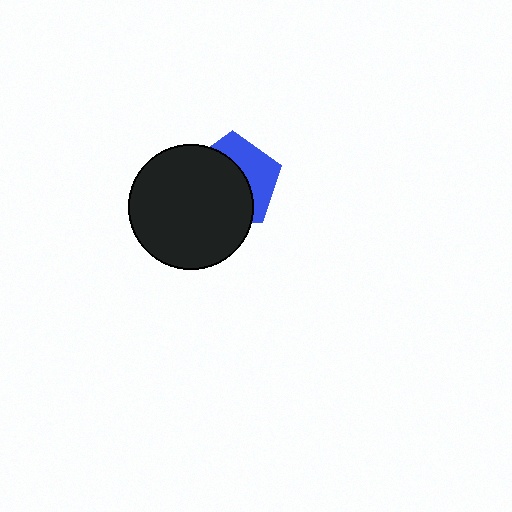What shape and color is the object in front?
The object in front is a black circle.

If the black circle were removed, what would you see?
You would see the complete blue pentagon.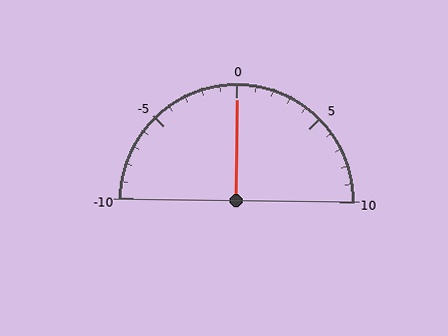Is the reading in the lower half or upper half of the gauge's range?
The reading is in the upper half of the range (-10 to 10).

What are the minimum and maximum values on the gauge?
The gauge ranges from -10 to 10.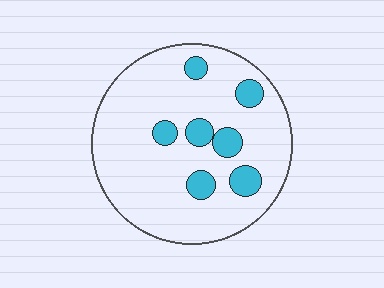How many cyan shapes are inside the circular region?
7.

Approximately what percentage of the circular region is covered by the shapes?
Approximately 15%.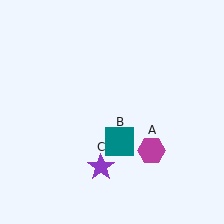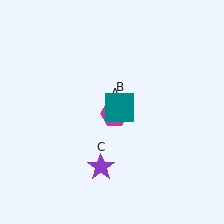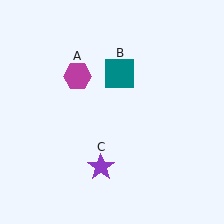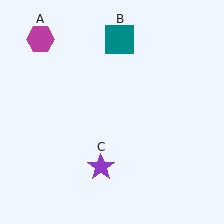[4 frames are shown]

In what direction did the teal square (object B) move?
The teal square (object B) moved up.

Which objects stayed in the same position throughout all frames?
Purple star (object C) remained stationary.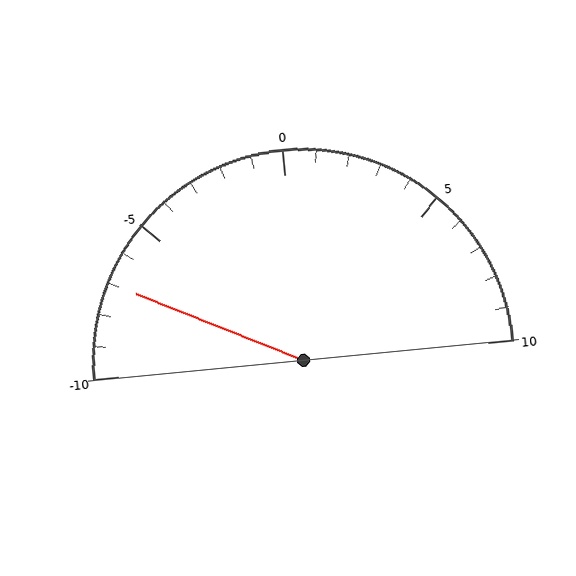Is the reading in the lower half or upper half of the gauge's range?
The reading is in the lower half of the range (-10 to 10).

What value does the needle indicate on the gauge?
The needle indicates approximately -7.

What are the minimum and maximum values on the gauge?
The gauge ranges from -10 to 10.